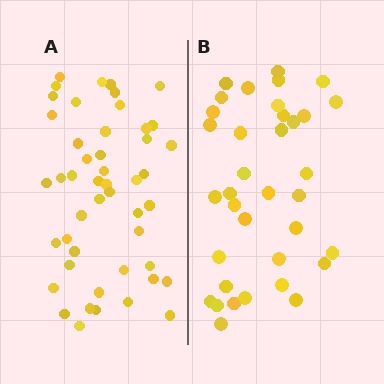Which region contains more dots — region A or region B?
Region A (the left region) has more dots.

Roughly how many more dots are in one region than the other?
Region A has roughly 12 or so more dots than region B.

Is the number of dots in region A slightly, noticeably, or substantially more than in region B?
Region A has noticeably more, but not dramatically so. The ratio is roughly 1.3 to 1.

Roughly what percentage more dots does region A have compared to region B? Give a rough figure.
About 35% more.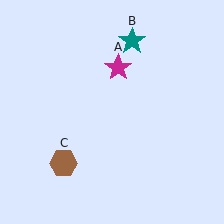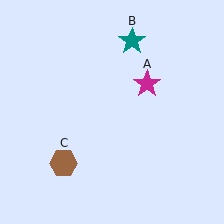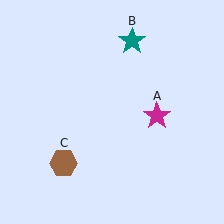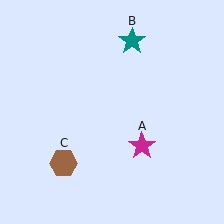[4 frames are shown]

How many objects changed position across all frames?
1 object changed position: magenta star (object A).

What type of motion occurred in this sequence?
The magenta star (object A) rotated clockwise around the center of the scene.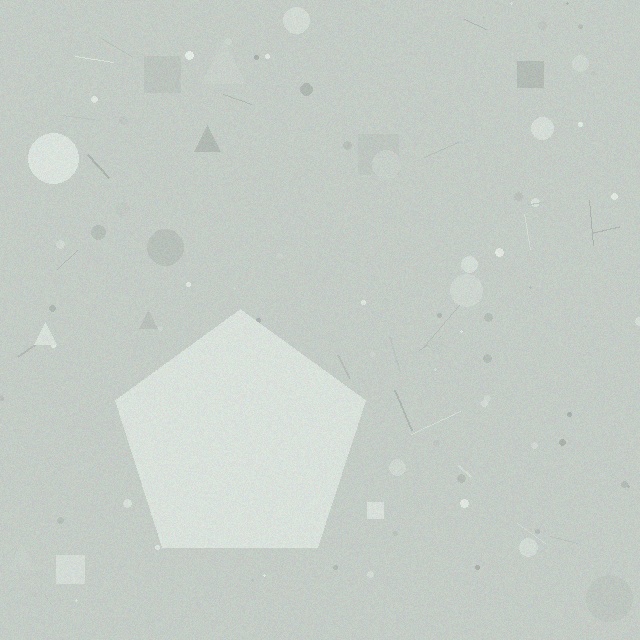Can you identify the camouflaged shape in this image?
The camouflaged shape is a pentagon.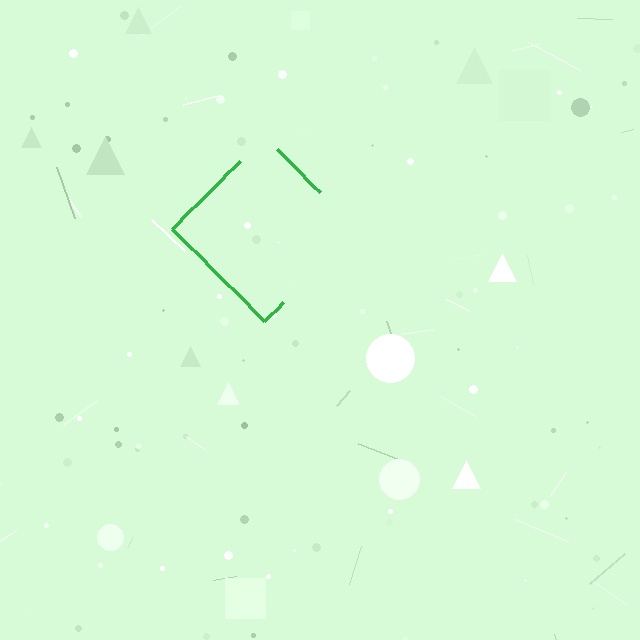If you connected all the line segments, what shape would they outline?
They would outline a diamond.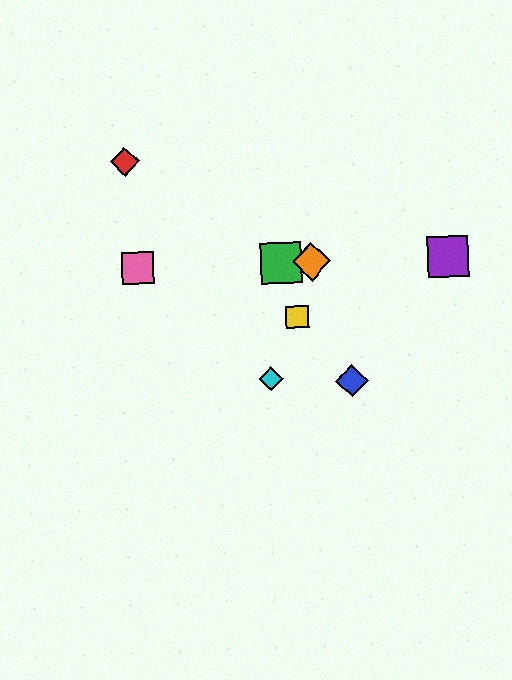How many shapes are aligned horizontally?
4 shapes (the green square, the purple square, the orange diamond, the pink square) are aligned horizontally.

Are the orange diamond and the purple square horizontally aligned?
Yes, both are at y≈262.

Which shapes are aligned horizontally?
The green square, the purple square, the orange diamond, the pink square are aligned horizontally.